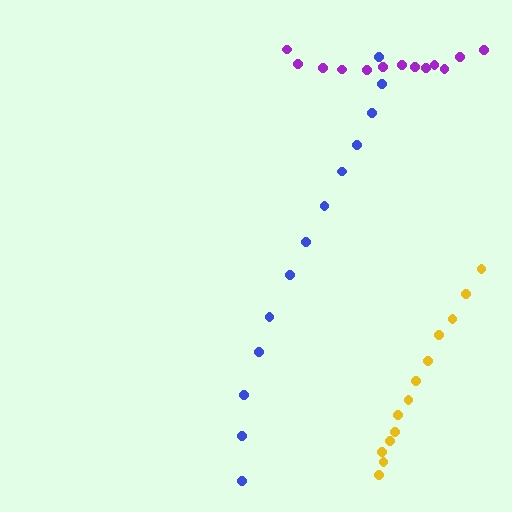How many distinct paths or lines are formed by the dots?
There are 3 distinct paths.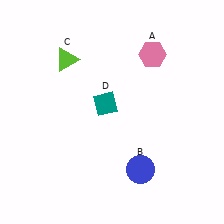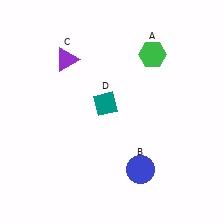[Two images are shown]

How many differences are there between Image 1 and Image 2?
There are 2 differences between the two images.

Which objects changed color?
A changed from pink to green. C changed from lime to purple.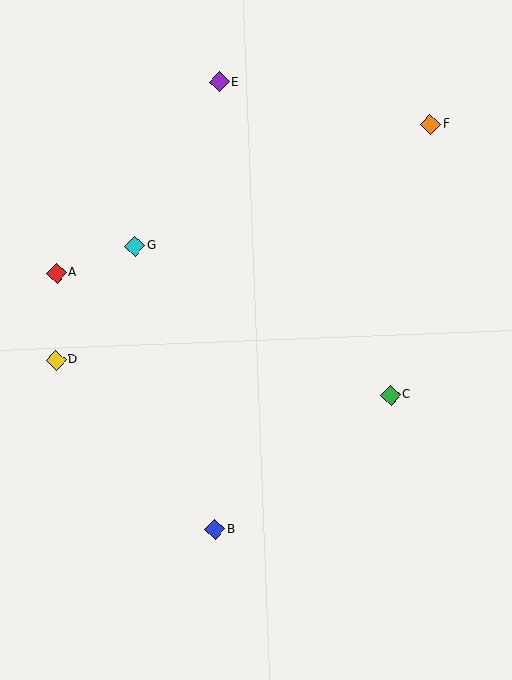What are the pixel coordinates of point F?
Point F is at (430, 124).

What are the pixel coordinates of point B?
Point B is at (215, 530).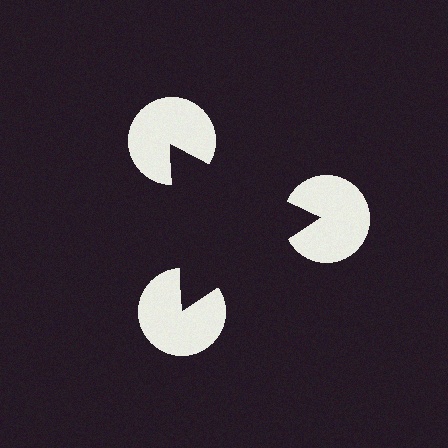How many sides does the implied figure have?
3 sides.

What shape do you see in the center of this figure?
An illusory triangle — its edges are inferred from the aligned wedge cuts in the pac-man discs, not physically drawn.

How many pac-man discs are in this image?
There are 3 — one at each vertex of the illusory triangle.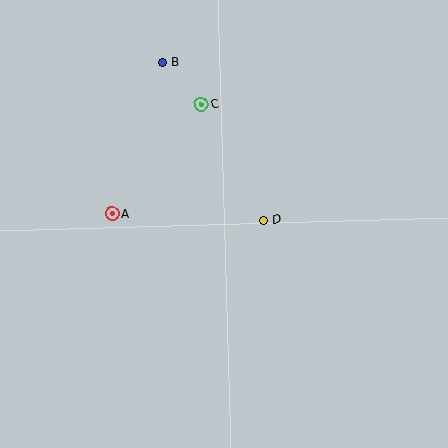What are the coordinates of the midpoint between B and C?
The midpoint between B and C is at (182, 84).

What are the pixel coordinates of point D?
Point D is at (263, 220).